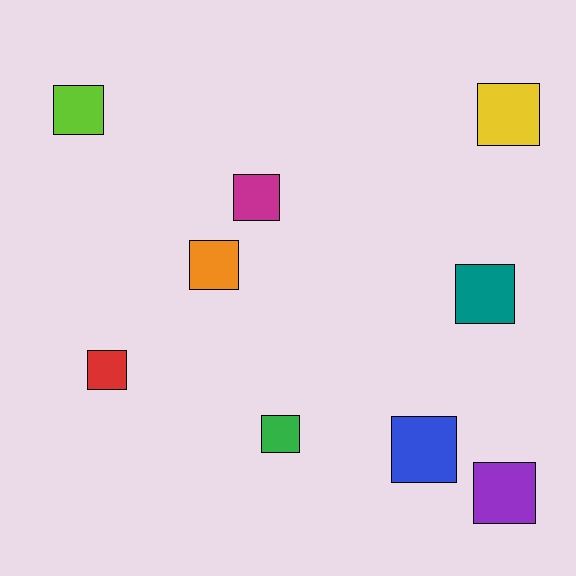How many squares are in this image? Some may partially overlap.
There are 9 squares.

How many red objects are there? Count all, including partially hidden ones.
There is 1 red object.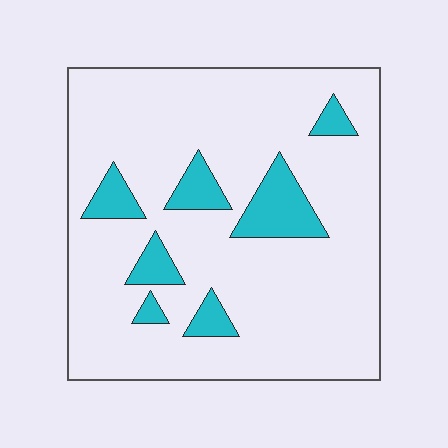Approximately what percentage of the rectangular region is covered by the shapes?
Approximately 15%.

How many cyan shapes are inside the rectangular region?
7.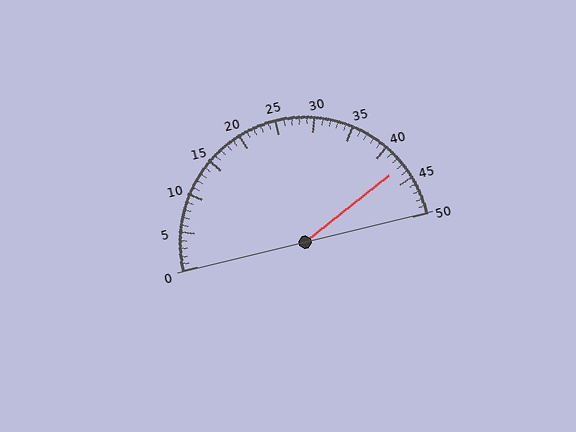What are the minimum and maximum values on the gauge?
The gauge ranges from 0 to 50.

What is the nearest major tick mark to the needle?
The nearest major tick mark is 45.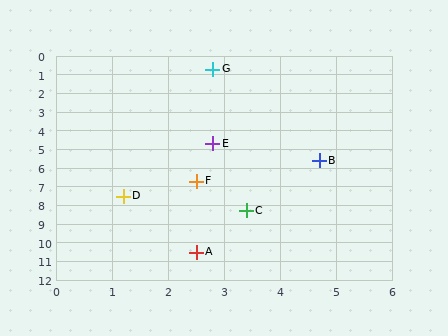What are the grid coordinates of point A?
Point A is at approximately (2.5, 10.5).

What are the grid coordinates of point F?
Point F is at approximately (2.5, 6.7).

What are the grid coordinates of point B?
Point B is at approximately (4.7, 5.6).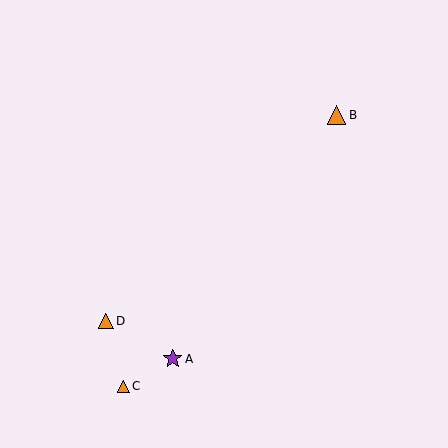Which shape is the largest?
The purple star (labeled A) is the largest.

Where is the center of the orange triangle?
The center of the orange triangle is at (106, 321).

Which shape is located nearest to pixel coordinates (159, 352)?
The purple star (labeled A) at (173, 359) is nearest to that location.